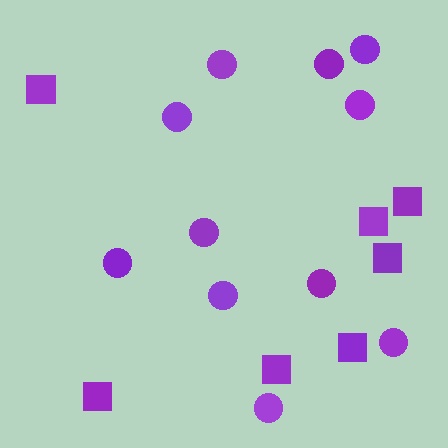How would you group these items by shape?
There are 2 groups: one group of circles (11) and one group of squares (7).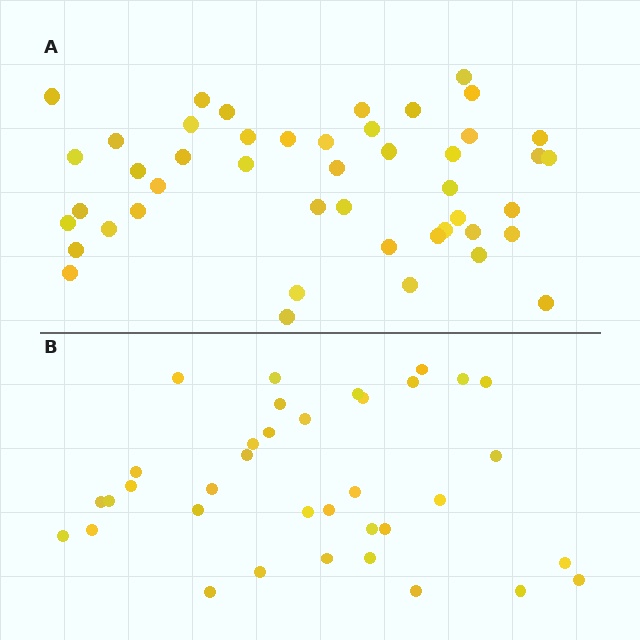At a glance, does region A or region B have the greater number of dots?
Region A (the top region) has more dots.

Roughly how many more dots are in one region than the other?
Region A has roughly 10 or so more dots than region B.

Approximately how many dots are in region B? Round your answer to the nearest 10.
About 40 dots. (The exact count is 36, which rounds to 40.)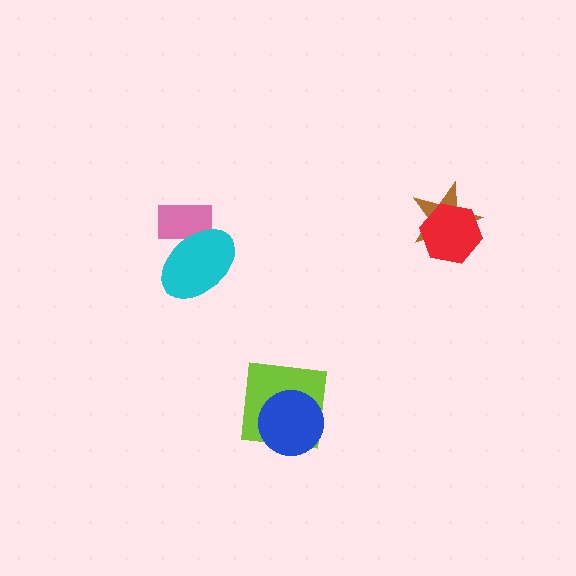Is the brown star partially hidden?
Yes, it is partially covered by another shape.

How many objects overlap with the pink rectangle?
1 object overlaps with the pink rectangle.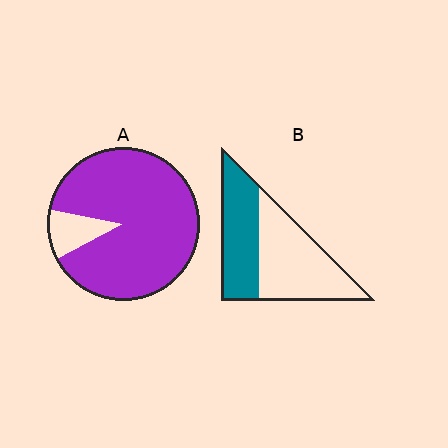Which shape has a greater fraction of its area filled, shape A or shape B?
Shape A.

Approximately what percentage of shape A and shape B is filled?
A is approximately 90% and B is approximately 45%.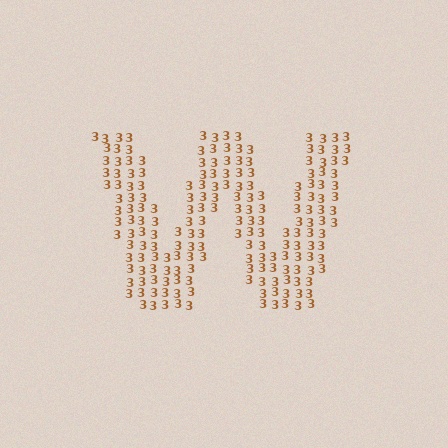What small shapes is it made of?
It is made of small digit 3's.